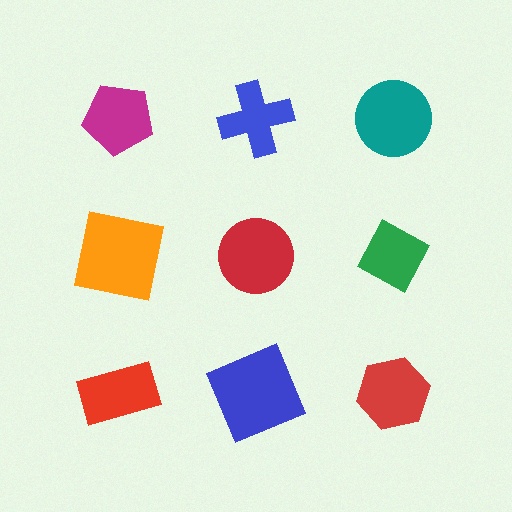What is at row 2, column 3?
A green diamond.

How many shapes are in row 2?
3 shapes.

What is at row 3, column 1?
A red rectangle.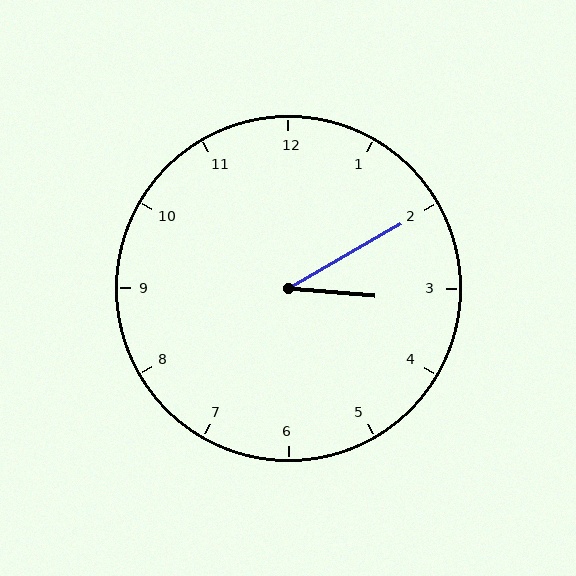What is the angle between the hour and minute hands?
Approximately 35 degrees.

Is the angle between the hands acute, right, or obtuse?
It is acute.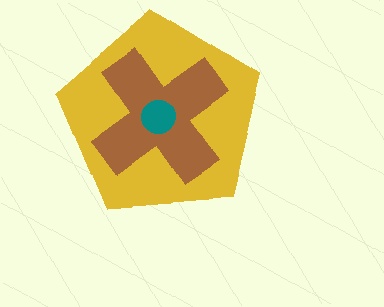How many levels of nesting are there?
3.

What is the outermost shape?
The yellow pentagon.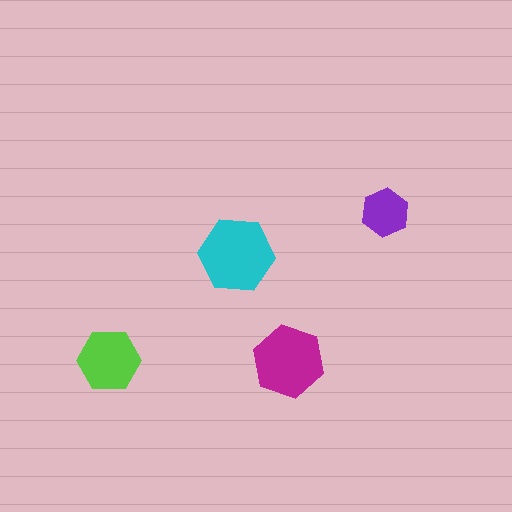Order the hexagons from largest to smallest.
the cyan one, the magenta one, the lime one, the purple one.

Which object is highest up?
The purple hexagon is topmost.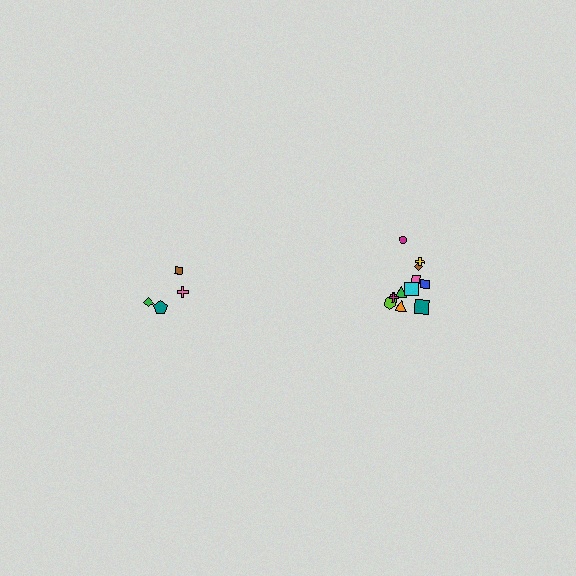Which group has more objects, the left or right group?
The right group.